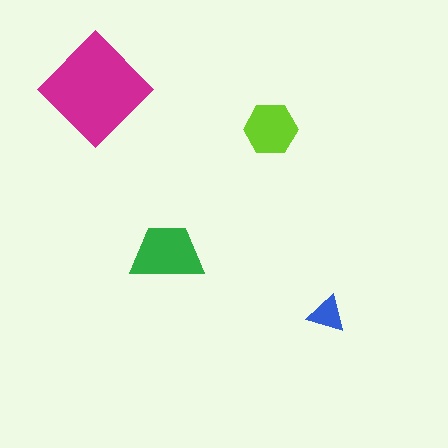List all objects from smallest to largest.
The blue triangle, the lime hexagon, the green trapezoid, the magenta diamond.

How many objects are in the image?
There are 4 objects in the image.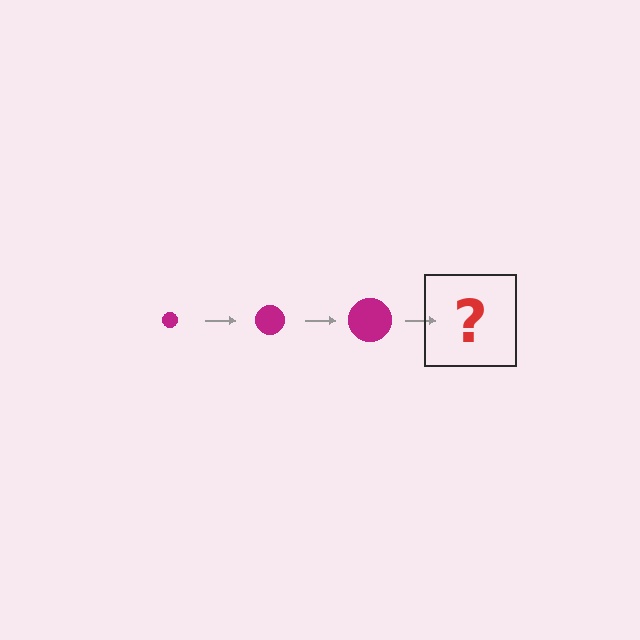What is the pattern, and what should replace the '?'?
The pattern is that the circle gets progressively larger each step. The '?' should be a magenta circle, larger than the previous one.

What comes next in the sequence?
The next element should be a magenta circle, larger than the previous one.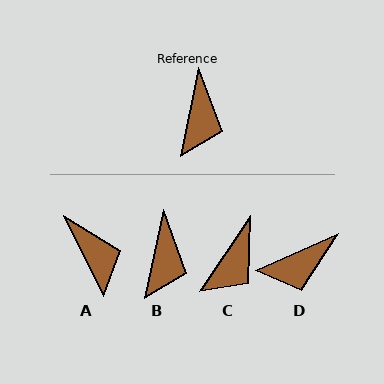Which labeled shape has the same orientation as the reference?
B.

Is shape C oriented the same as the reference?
No, it is off by about 22 degrees.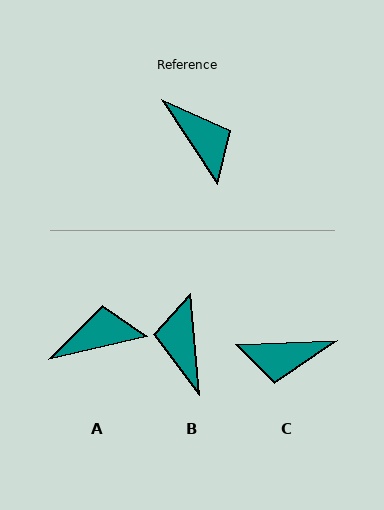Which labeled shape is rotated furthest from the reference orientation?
B, about 151 degrees away.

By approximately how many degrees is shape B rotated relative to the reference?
Approximately 151 degrees counter-clockwise.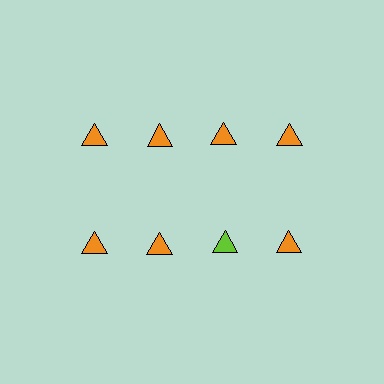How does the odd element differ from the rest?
It has a different color: lime instead of orange.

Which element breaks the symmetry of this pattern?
The lime triangle in the second row, center column breaks the symmetry. All other shapes are orange triangles.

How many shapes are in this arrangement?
There are 8 shapes arranged in a grid pattern.